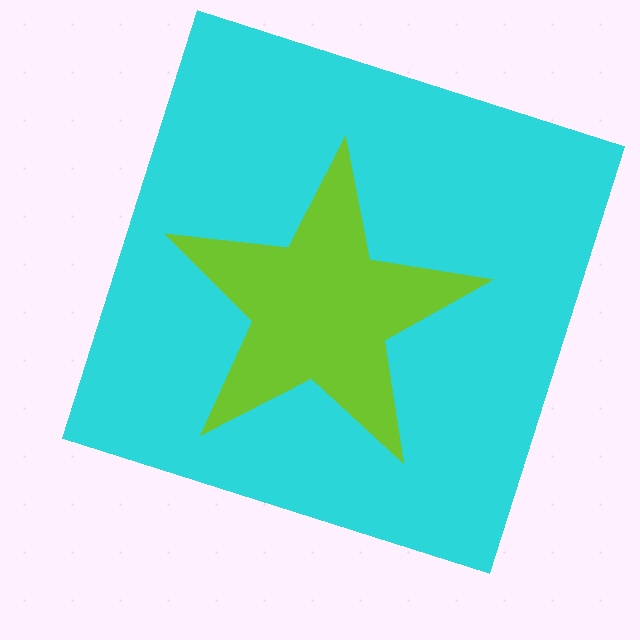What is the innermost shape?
The lime star.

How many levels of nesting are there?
2.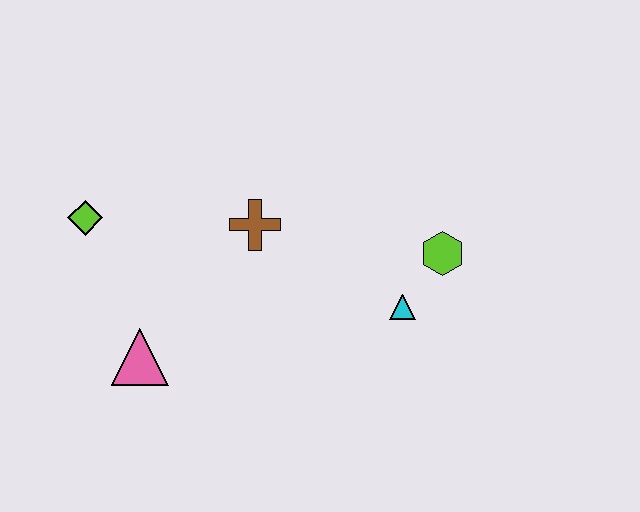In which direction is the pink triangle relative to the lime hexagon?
The pink triangle is to the left of the lime hexagon.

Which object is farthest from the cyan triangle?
The lime diamond is farthest from the cyan triangle.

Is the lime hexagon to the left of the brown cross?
No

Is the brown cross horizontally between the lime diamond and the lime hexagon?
Yes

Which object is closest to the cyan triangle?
The lime hexagon is closest to the cyan triangle.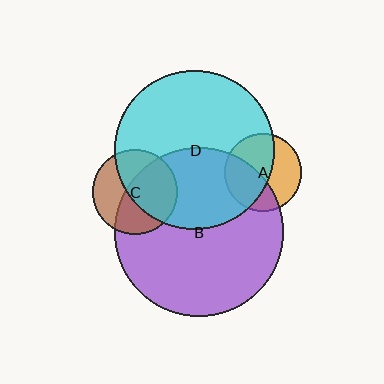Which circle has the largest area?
Circle B (purple).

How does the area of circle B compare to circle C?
Approximately 3.9 times.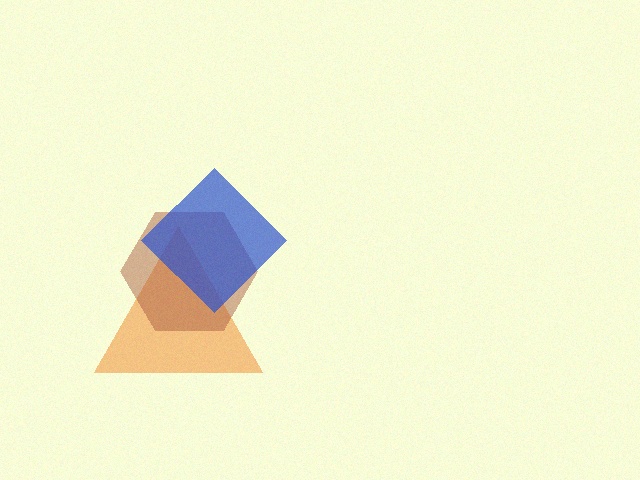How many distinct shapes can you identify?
There are 3 distinct shapes: an orange triangle, a brown hexagon, a blue diamond.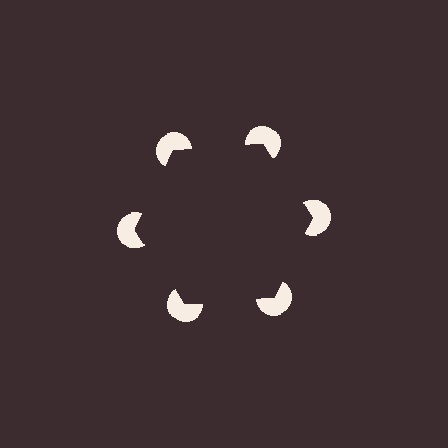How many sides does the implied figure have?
6 sides.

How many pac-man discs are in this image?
There are 6 — one at each vertex of the illusory hexagon.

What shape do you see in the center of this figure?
An illusory hexagon — its edges are inferred from the aligned wedge cuts in the pac-man discs, not physically drawn.